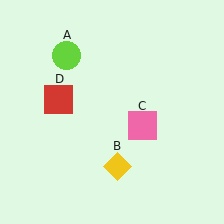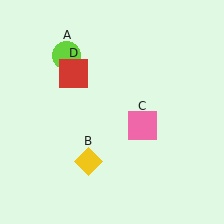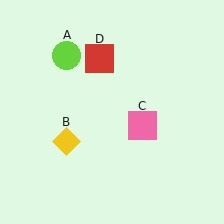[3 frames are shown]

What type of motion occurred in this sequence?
The yellow diamond (object B), red square (object D) rotated clockwise around the center of the scene.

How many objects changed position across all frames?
2 objects changed position: yellow diamond (object B), red square (object D).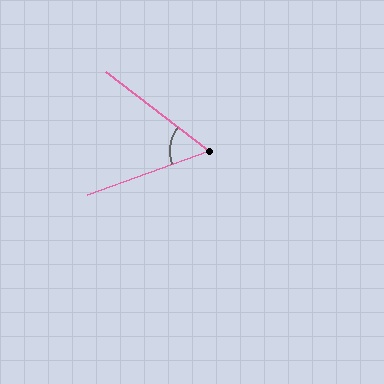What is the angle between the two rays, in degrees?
Approximately 57 degrees.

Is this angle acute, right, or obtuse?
It is acute.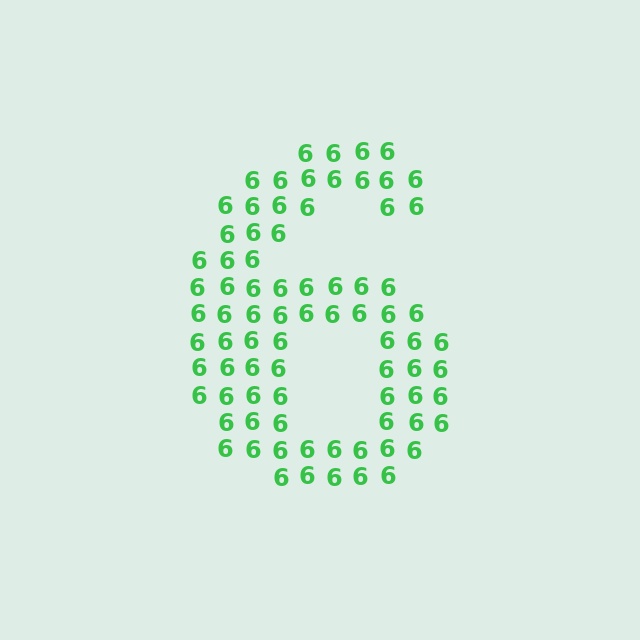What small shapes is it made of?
It is made of small digit 6's.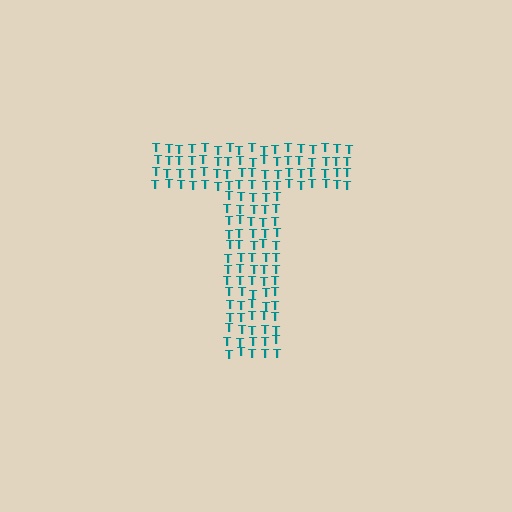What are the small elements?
The small elements are letter T's.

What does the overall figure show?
The overall figure shows the letter T.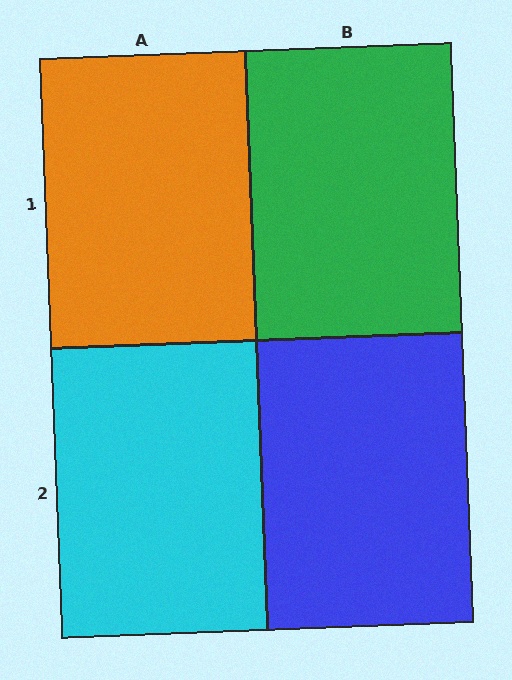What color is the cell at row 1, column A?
Orange.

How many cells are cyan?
1 cell is cyan.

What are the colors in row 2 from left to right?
Cyan, blue.